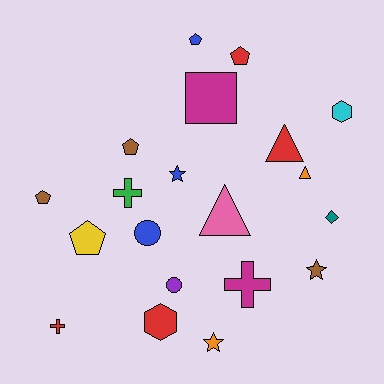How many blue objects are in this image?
There are 3 blue objects.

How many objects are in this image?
There are 20 objects.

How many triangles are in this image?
There are 3 triangles.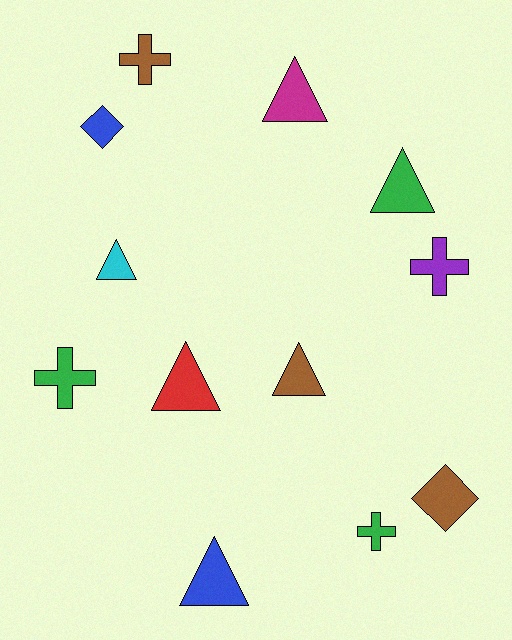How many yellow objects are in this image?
There are no yellow objects.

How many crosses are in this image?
There are 4 crosses.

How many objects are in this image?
There are 12 objects.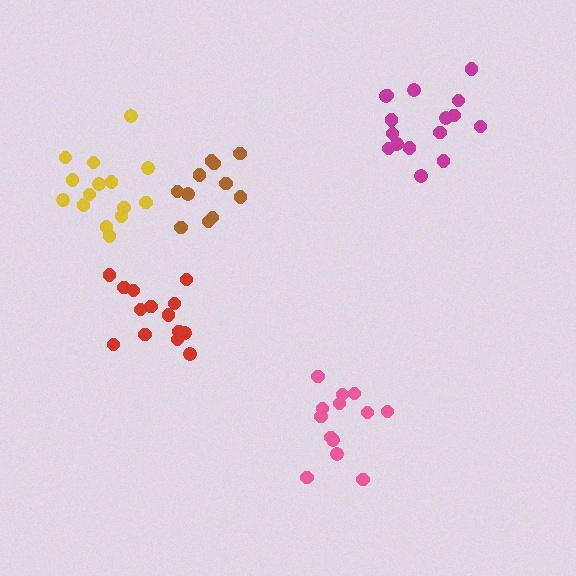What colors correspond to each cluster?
The clusters are colored: brown, yellow, pink, red, magenta.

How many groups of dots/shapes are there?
There are 5 groups.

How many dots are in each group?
Group 1: 11 dots, Group 2: 15 dots, Group 3: 13 dots, Group 4: 14 dots, Group 5: 16 dots (69 total).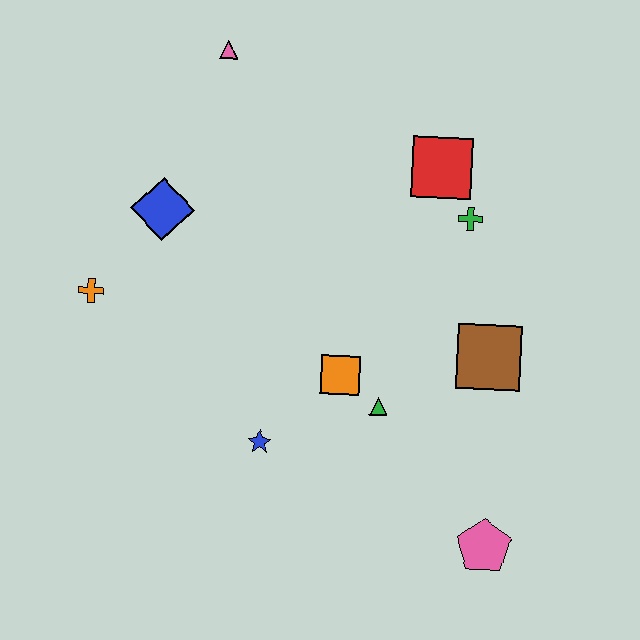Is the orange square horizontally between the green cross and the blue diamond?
Yes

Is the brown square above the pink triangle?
No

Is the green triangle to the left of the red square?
Yes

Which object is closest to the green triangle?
The orange square is closest to the green triangle.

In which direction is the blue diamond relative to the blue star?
The blue diamond is above the blue star.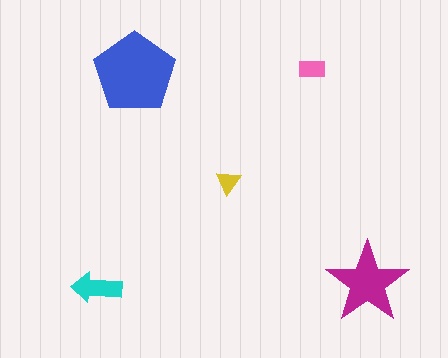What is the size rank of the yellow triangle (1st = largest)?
5th.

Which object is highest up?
The pink rectangle is topmost.